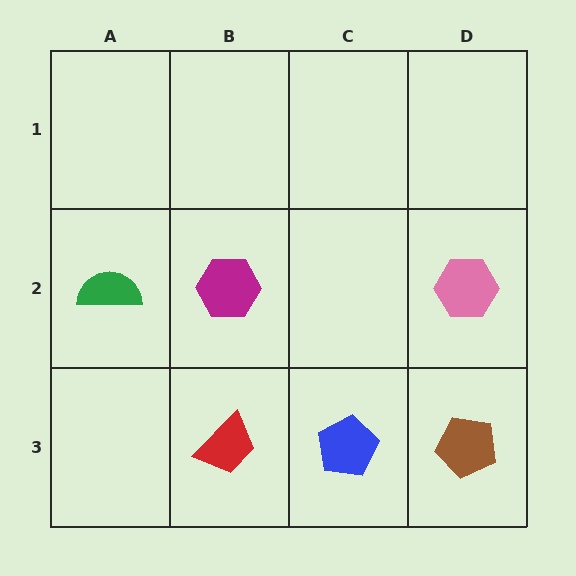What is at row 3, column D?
A brown pentagon.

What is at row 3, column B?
A red trapezoid.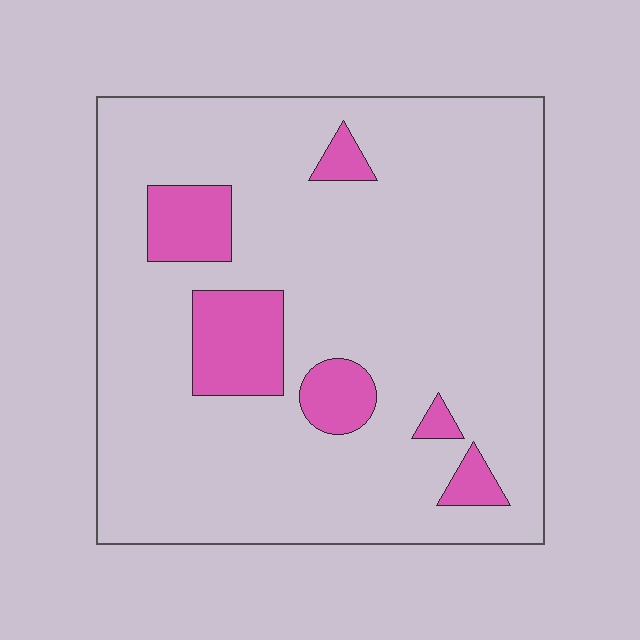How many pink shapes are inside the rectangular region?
6.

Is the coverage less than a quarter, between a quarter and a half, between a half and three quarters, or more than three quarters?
Less than a quarter.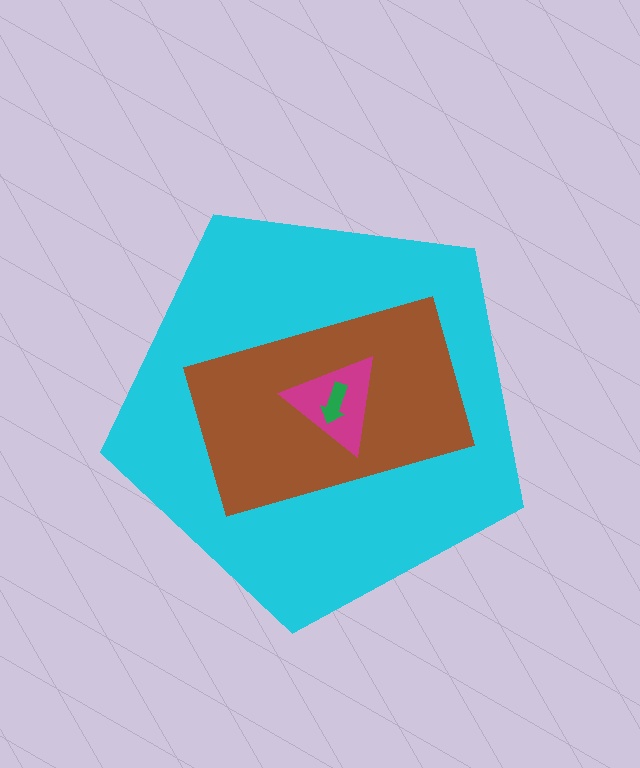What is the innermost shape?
The green arrow.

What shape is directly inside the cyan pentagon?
The brown rectangle.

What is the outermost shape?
The cyan pentagon.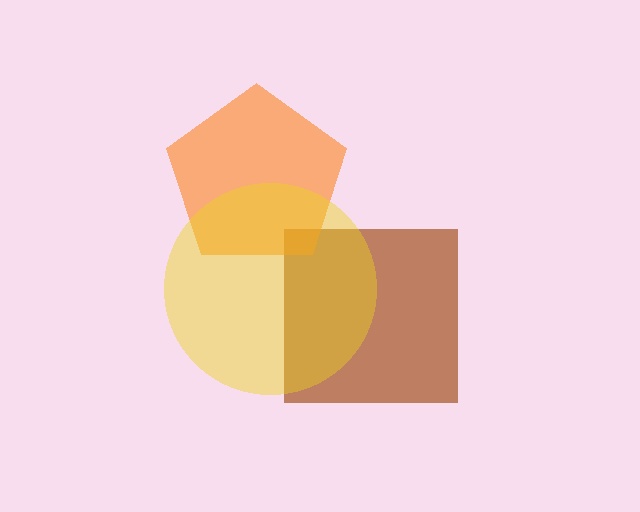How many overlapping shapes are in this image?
There are 3 overlapping shapes in the image.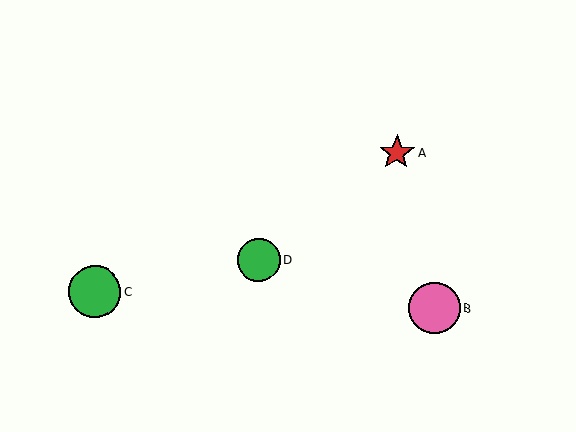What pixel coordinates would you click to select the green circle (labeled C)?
Click at (95, 292) to select the green circle C.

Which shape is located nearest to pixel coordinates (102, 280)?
The green circle (labeled C) at (95, 292) is nearest to that location.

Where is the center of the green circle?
The center of the green circle is at (95, 292).